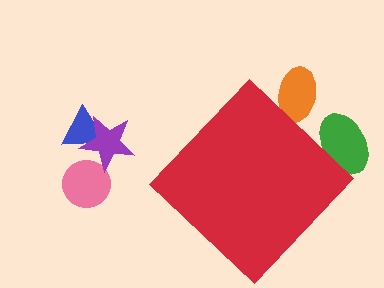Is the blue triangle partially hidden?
No, the blue triangle is fully visible.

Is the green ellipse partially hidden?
Yes, the green ellipse is partially hidden behind the red diamond.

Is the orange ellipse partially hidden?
Yes, the orange ellipse is partially hidden behind the red diamond.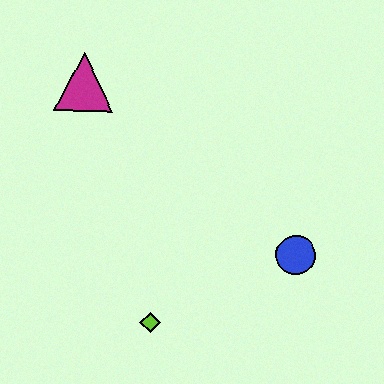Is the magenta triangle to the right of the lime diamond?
No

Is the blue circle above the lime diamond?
Yes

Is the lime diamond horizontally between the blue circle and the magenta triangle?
Yes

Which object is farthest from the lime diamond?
The magenta triangle is farthest from the lime diamond.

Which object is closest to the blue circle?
The lime diamond is closest to the blue circle.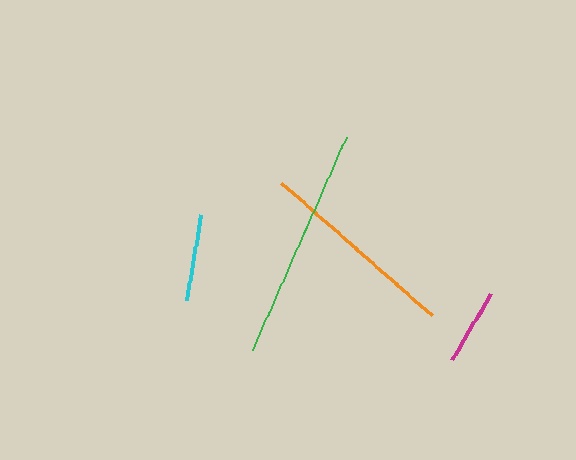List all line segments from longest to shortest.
From longest to shortest: green, orange, cyan, magenta.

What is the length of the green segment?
The green segment is approximately 233 pixels long.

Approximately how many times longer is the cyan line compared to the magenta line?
The cyan line is approximately 1.1 times the length of the magenta line.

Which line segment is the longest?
The green line is the longest at approximately 233 pixels.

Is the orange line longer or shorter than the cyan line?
The orange line is longer than the cyan line.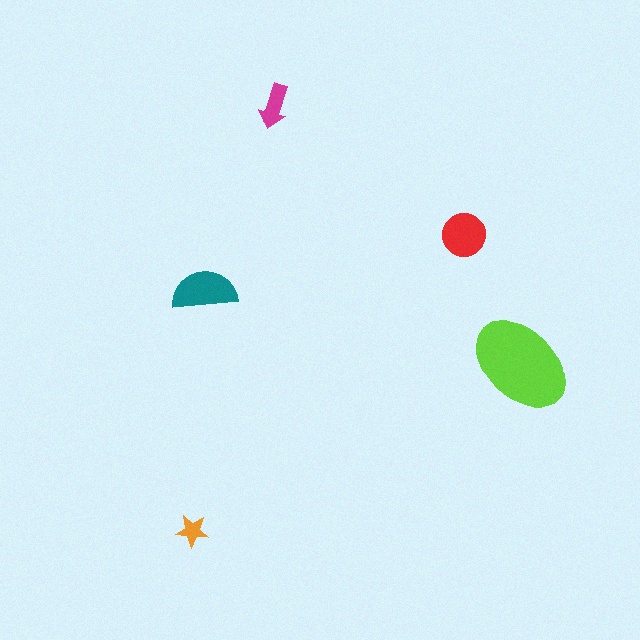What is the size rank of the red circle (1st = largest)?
3rd.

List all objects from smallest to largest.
The orange star, the magenta arrow, the red circle, the teal semicircle, the lime ellipse.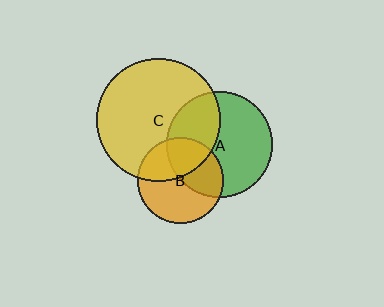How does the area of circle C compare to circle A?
Approximately 1.4 times.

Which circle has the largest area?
Circle C (yellow).